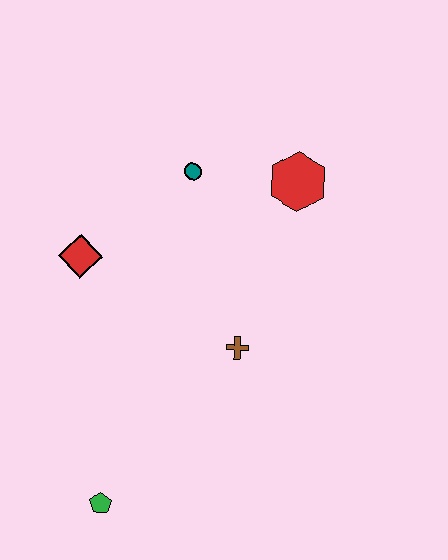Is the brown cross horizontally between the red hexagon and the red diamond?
Yes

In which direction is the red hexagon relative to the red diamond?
The red hexagon is to the right of the red diamond.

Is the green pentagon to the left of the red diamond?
No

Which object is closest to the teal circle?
The red hexagon is closest to the teal circle.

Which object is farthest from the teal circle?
The green pentagon is farthest from the teal circle.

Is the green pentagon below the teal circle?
Yes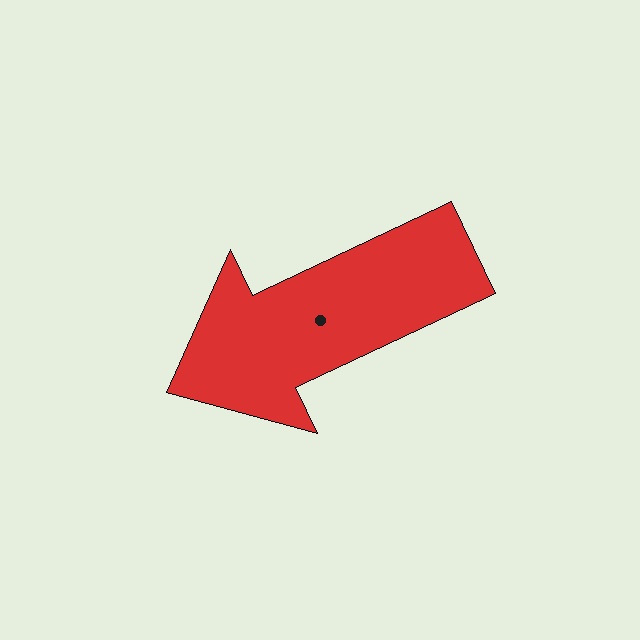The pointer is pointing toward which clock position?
Roughly 8 o'clock.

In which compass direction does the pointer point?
Southwest.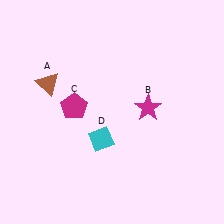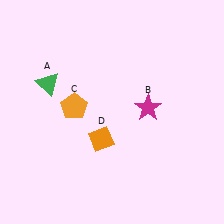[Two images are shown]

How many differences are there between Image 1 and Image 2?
There are 3 differences between the two images.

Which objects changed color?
A changed from brown to green. C changed from magenta to orange. D changed from cyan to orange.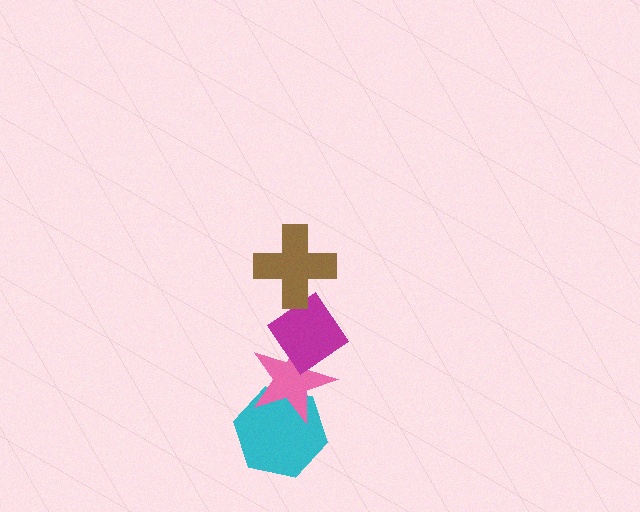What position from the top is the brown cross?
The brown cross is 1st from the top.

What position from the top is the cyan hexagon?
The cyan hexagon is 4th from the top.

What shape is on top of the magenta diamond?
The brown cross is on top of the magenta diamond.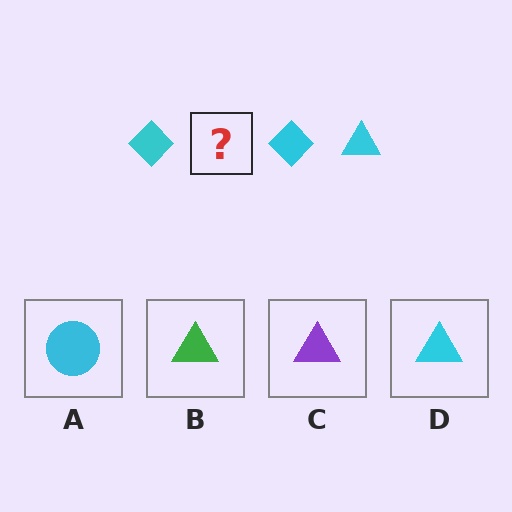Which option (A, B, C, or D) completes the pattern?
D.